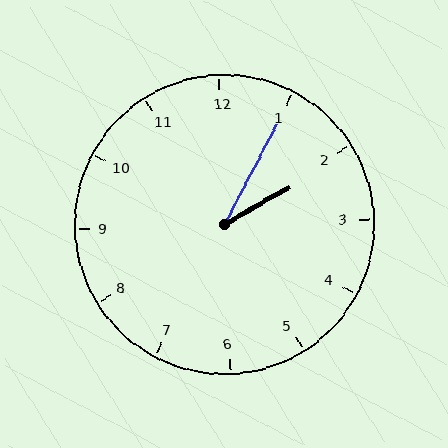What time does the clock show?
2:05.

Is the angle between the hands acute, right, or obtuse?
It is acute.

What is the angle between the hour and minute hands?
Approximately 32 degrees.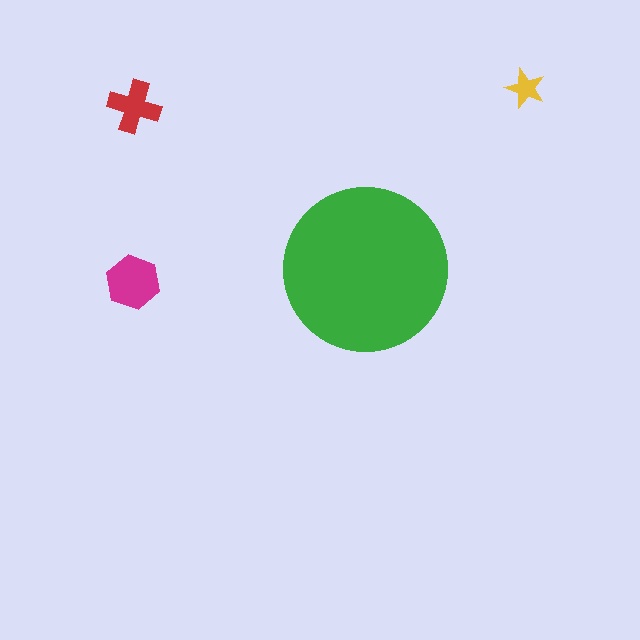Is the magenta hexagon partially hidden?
No, the magenta hexagon is fully visible.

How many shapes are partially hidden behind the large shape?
0 shapes are partially hidden.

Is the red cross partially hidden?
No, the red cross is fully visible.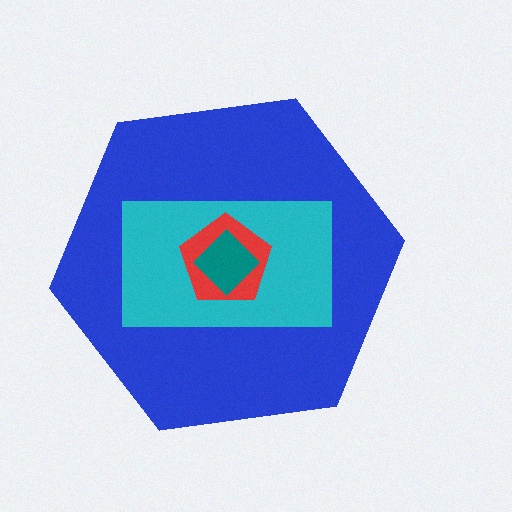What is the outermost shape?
The blue hexagon.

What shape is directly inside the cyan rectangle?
The red pentagon.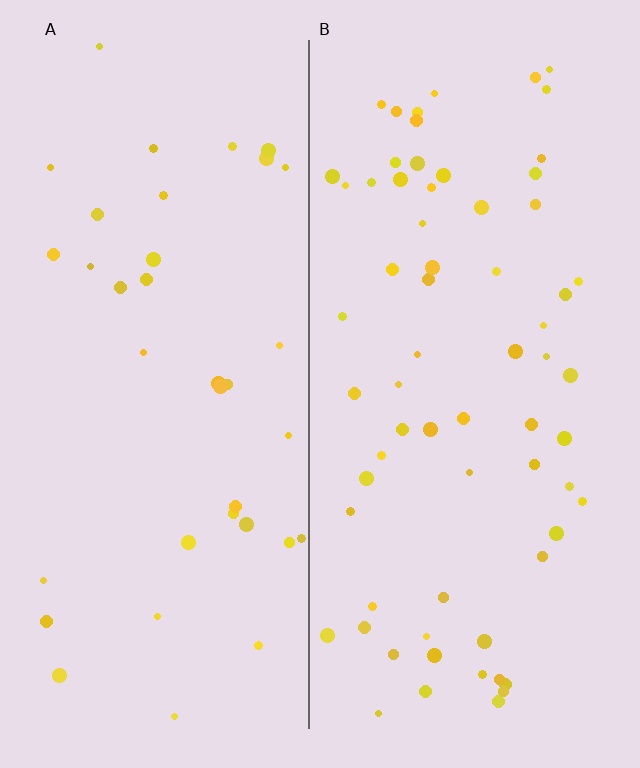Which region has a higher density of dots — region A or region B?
B (the right).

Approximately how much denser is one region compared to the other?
Approximately 1.8× — region B over region A.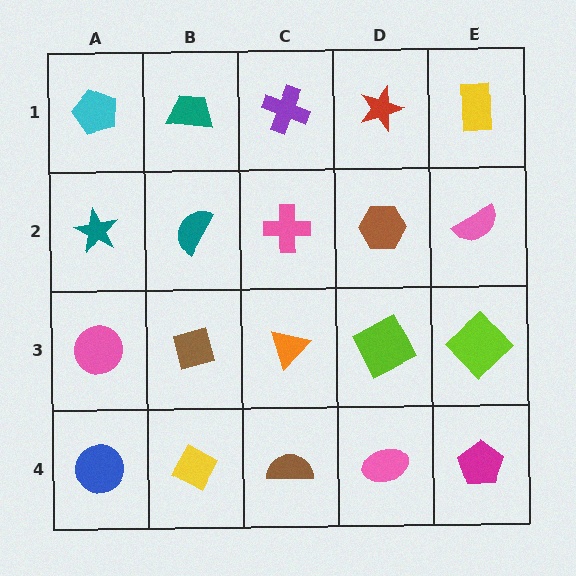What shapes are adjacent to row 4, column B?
A brown square (row 3, column B), a blue circle (row 4, column A), a brown semicircle (row 4, column C).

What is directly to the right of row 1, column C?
A red star.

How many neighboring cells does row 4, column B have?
3.